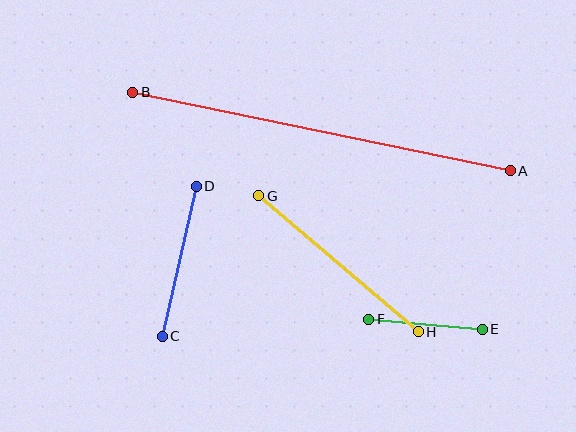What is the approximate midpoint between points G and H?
The midpoint is at approximately (338, 264) pixels.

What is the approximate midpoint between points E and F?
The midpoint is at approximately (426, 324) pixels.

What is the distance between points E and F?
The distance is approximately 114 pixels.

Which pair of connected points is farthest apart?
Points A and B are farthest apart.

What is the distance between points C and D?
The distance is approximately 154 pixels.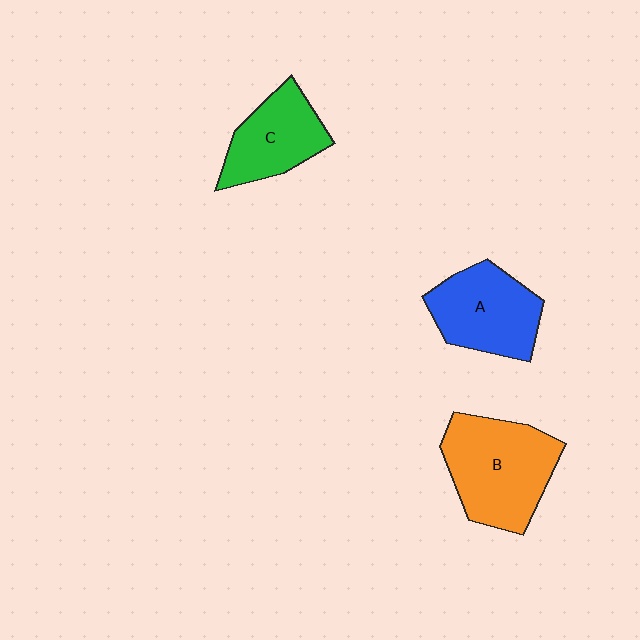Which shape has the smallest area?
Shape C (green).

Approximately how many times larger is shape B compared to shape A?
Approximately 1.3 times.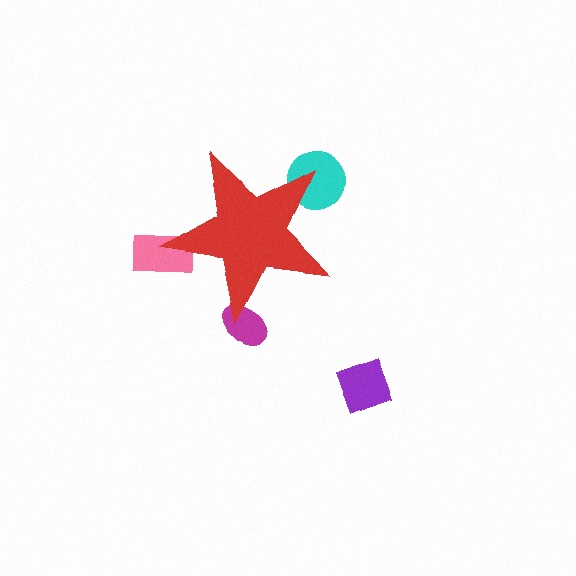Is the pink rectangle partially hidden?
Yes, the pink rectangle is partially hidden behind the red star.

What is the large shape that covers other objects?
A red star.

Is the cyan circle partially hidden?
Yes, the cyan circle is partially hidden behind the red star.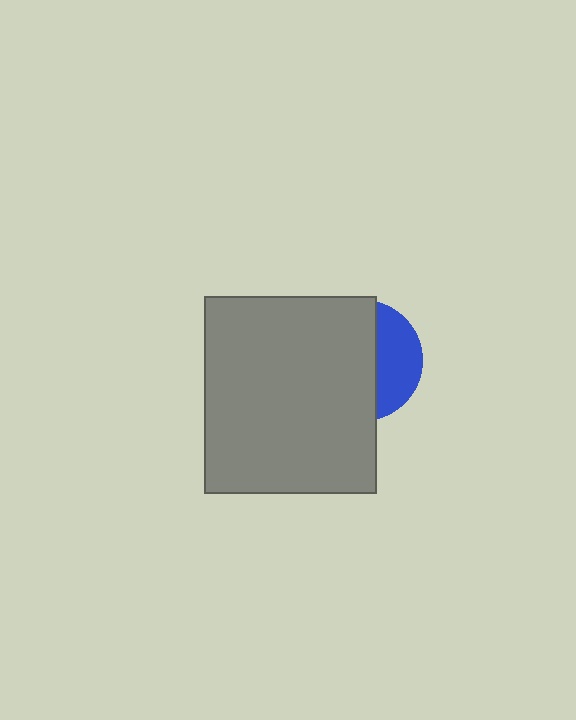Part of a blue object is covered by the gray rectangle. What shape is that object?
It is a circle.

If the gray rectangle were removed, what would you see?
You would see the complete blue circle.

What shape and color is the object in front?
The object in front is a gray rectangle.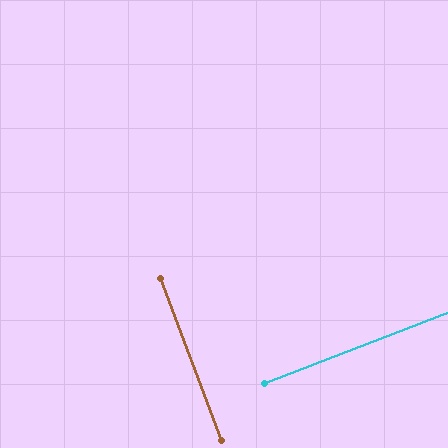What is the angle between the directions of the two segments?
Approximately 89 degrees.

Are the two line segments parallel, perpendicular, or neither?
Perpendicular — they meet at approximately 89°.